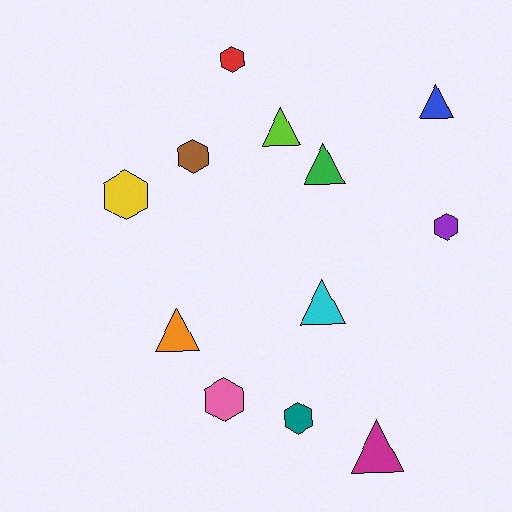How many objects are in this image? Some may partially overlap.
There are 12 objects.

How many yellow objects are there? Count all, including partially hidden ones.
There is 1 yellow object.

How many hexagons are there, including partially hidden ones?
There are 6 hexagons.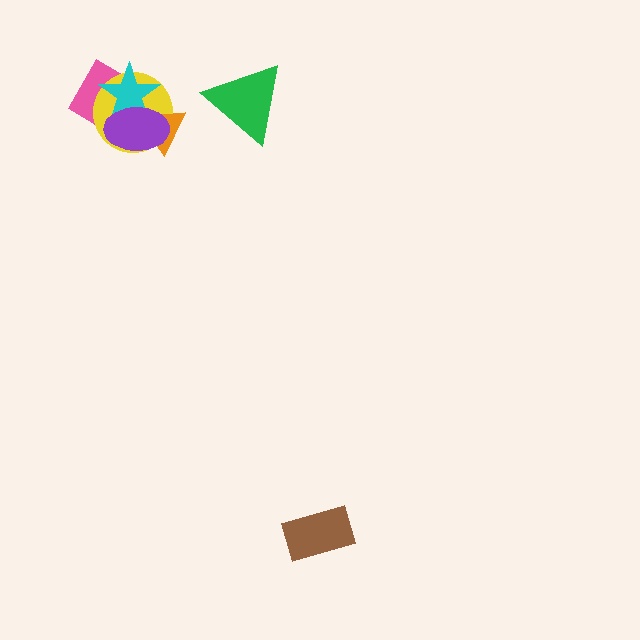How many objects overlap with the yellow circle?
4 objects overlap with the yellow circle.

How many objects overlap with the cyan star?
4 objects overlap with the cyan star.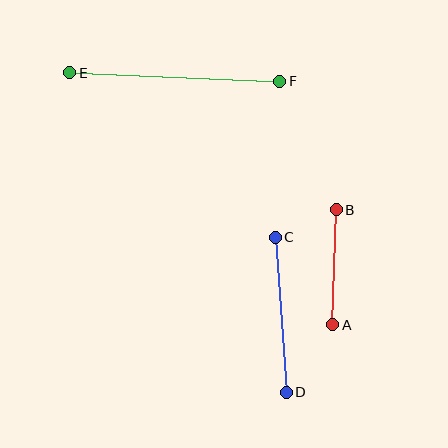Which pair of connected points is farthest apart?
Points E and F are farthest apart.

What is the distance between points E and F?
The distance is approximately 210 pixels.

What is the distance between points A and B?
The distance is approximately 115 pixels.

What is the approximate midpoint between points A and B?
The midpoint is at approximately (335, 267) pixels.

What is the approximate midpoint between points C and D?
The midpoint is at approximately (281, 315) pixels.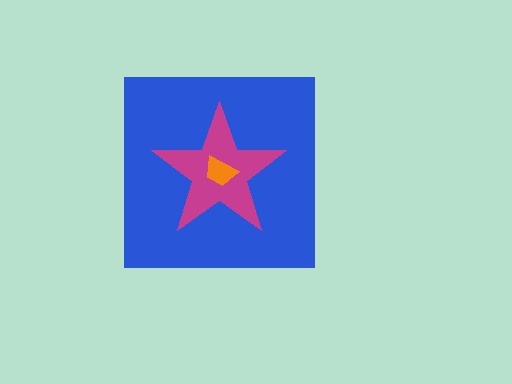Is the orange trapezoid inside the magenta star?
Yes.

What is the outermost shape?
The blue square.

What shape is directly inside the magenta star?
The orange trapezoid.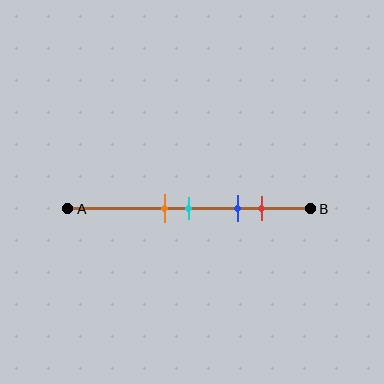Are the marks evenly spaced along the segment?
No, the marks are not evenly spaced.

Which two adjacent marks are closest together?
The orange and cyan marks are the closest adjacent pair.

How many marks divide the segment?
There are 4 marks dividing the segment.